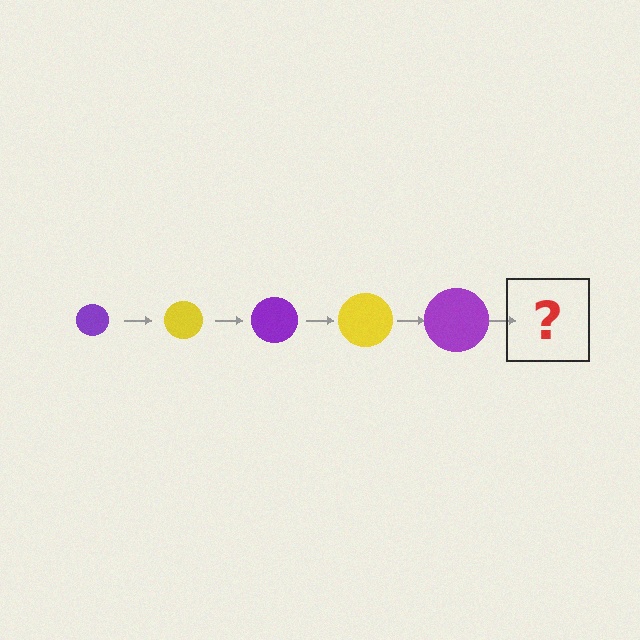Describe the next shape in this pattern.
It should be a yellow circle, larger than the previous one.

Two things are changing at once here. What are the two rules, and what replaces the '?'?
The two rules are that the circle grows larger each step and the color cycles through purple and yellow. The '?' should be a yellow circle, larger than the previous one.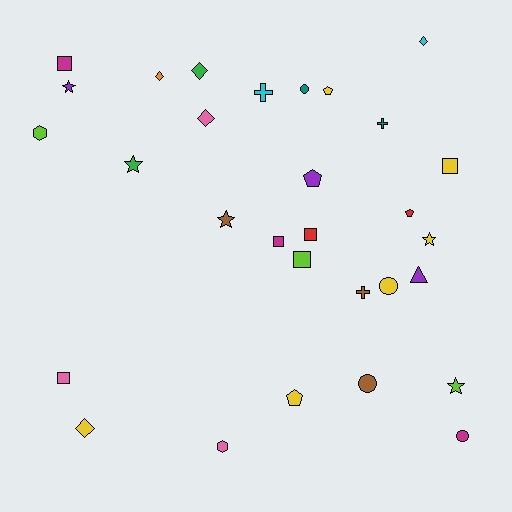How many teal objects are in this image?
There are 2 teal objects.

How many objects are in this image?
There are 30 objects.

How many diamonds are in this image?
There are 5 diamonds.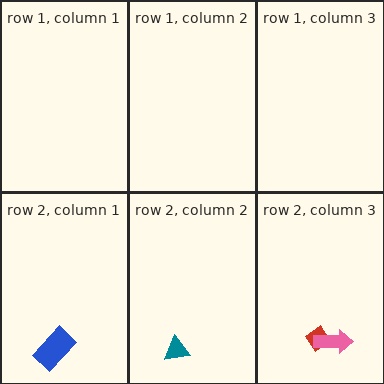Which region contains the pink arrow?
The row 2, column 3 region.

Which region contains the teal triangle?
The row 2, column 2 region.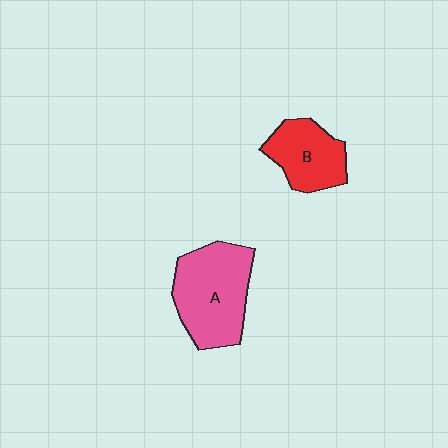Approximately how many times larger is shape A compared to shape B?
Approximately 1.5 times.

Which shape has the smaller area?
Shape B (red).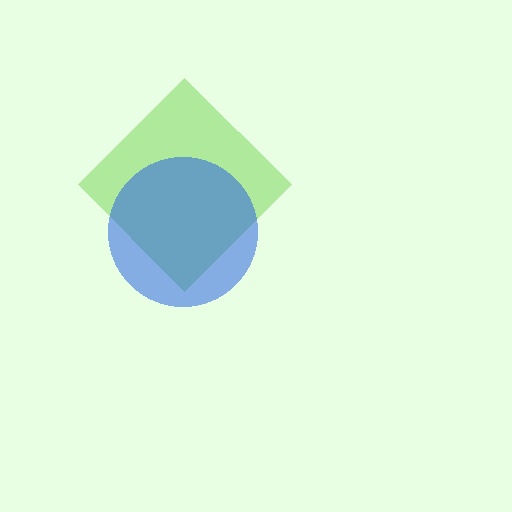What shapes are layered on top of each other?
The layered shapes are: a lime diamond, a blue circle.